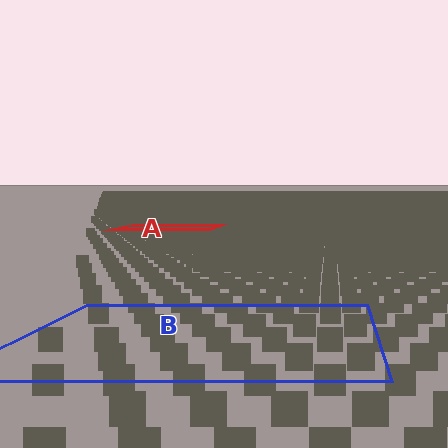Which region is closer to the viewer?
Region B is closer. The texture elements there are larger and more spread out.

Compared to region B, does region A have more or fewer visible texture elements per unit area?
Region A has more texture elements per unit area — they are packed more densely because it is farther away.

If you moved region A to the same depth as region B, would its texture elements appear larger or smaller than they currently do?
They would appear larger. At a closer depth, the same texture elements are projected at a bigger on-screen size.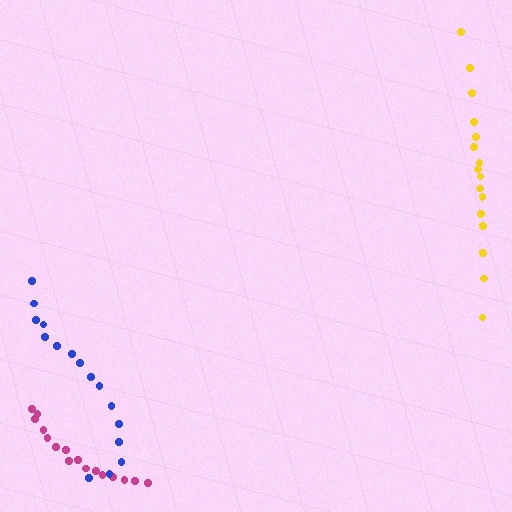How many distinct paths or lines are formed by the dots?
There are 3 distinct paths.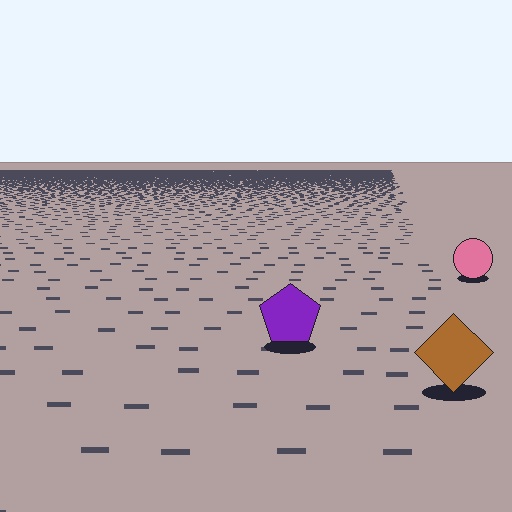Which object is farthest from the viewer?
The pink circle is farthest from the viewer. It appears smaller and the ground texture around it is denser.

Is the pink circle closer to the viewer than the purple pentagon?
No. The purple pentagon is closer — you can tell from the texture gradient: the ground texture is coarser near it.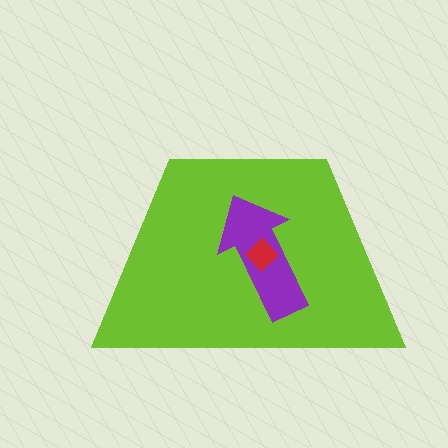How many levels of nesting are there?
3.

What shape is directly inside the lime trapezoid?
The purple arrow.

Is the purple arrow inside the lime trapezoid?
Yes.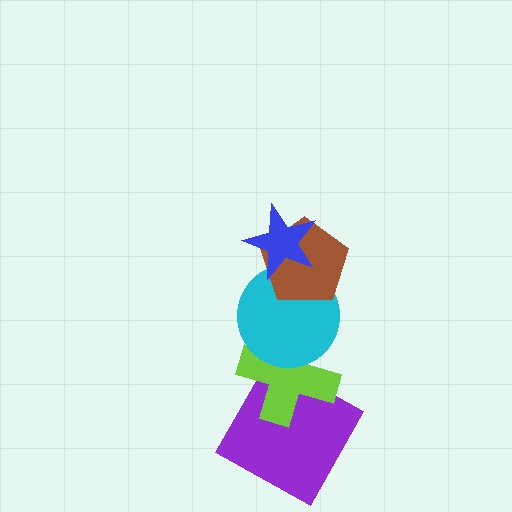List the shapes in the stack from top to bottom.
From top to bottom: the blue star, the brown pentagon, the cyan circle, the lime cross, the purple square.